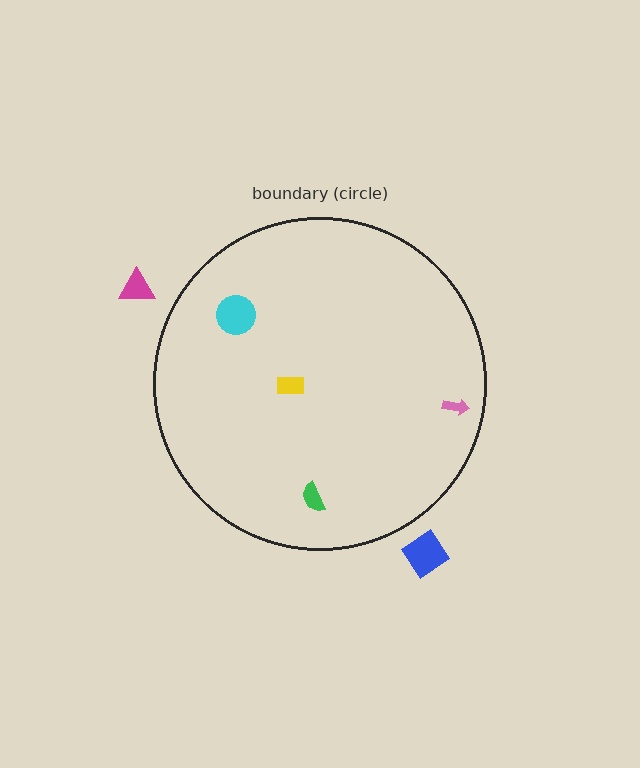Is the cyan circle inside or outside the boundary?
Inside.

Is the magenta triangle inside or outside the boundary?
Outside.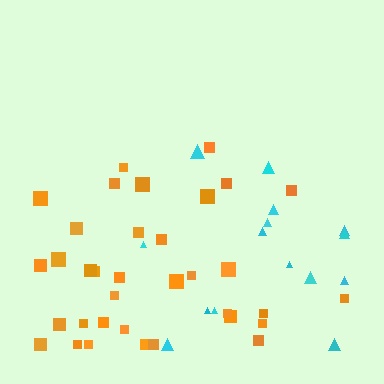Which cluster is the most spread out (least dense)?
Cyan.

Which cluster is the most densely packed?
Orange.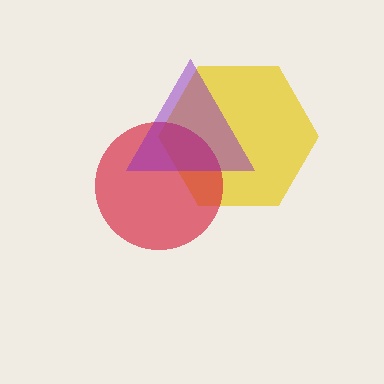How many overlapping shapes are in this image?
There are 3 overlapping shapes in the image.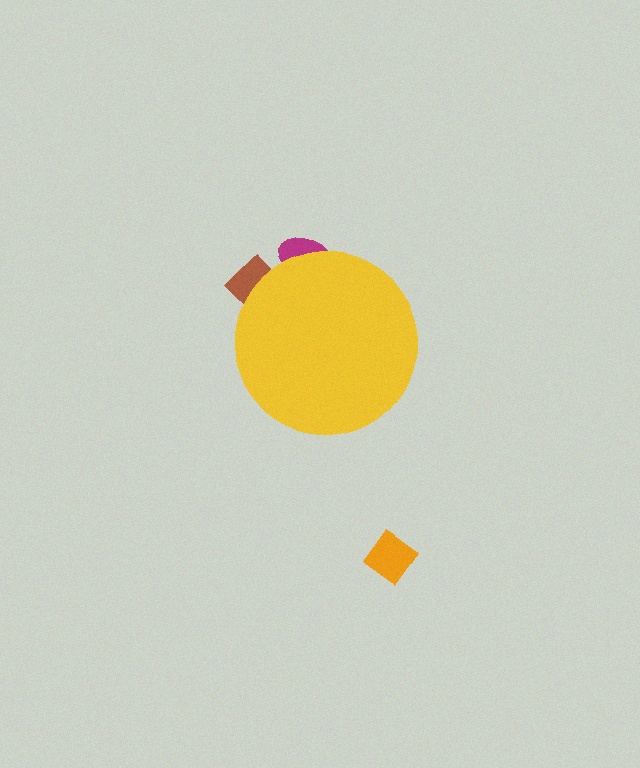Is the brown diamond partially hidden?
Yes, the brown diamond is partially hidden behind the yellow circle.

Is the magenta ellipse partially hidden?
Yes, the magenta ellipse is partially hidden behind the yellow circle.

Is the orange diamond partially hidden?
No, the orange diamond is fully visible.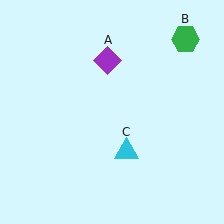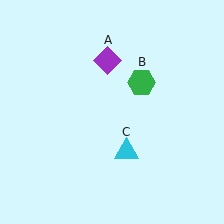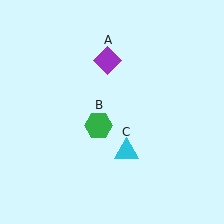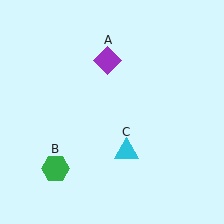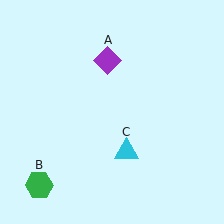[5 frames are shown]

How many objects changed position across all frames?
1 object changed position: green hexagon (object B).